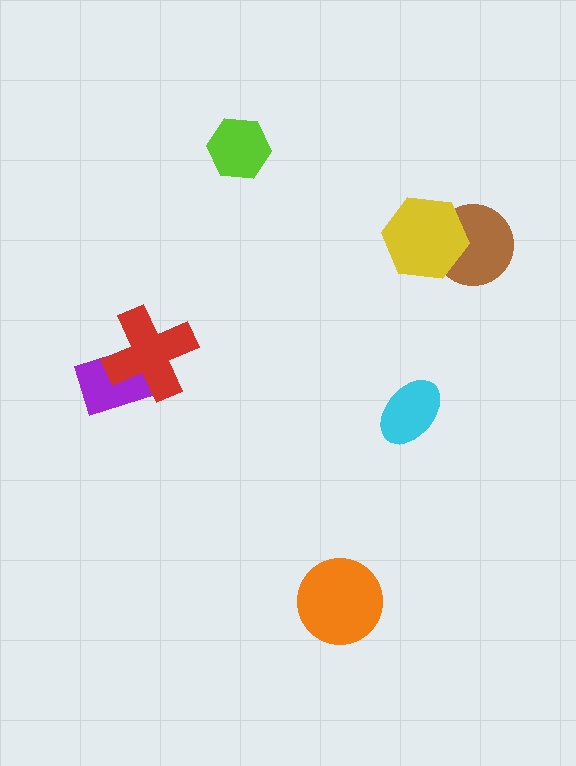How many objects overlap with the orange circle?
0 objects overlap with the orange circle.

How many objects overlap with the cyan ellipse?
0 objects overlap with the cyan ellipse.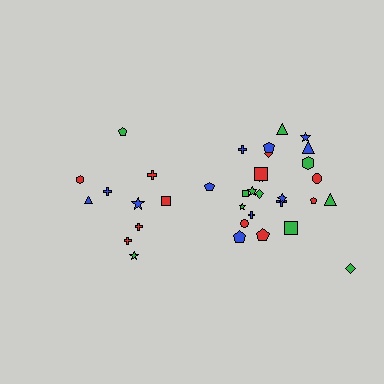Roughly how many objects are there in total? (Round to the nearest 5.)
Roughly 35 objects in total.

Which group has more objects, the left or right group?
The right group.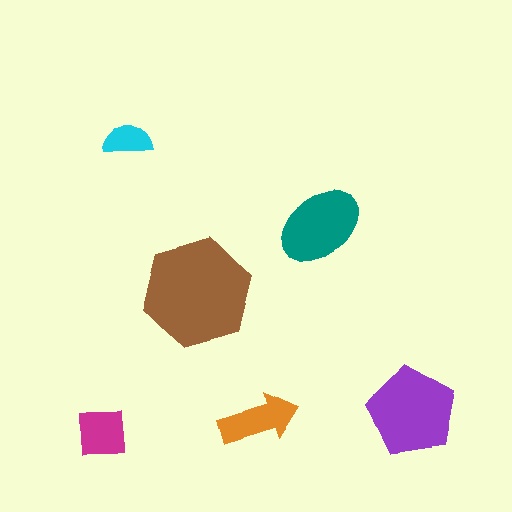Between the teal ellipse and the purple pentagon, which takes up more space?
The purple pentagon.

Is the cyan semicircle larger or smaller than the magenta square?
Smaller.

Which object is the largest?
The brown hexagon.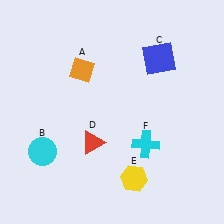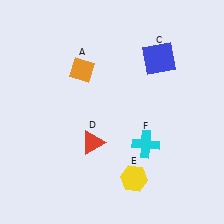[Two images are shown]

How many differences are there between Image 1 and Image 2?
There is 1 difference between the two images.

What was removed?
The cyan circle (B) was removed in Image 2.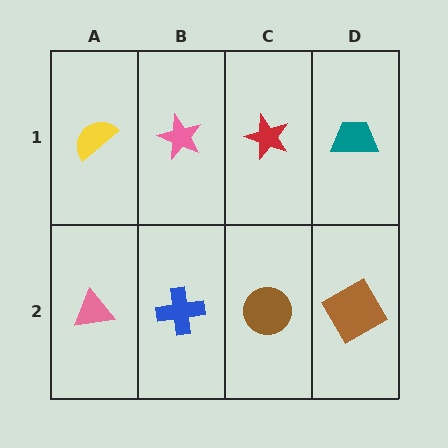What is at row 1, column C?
A red star.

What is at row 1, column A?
A yellow semicircle.